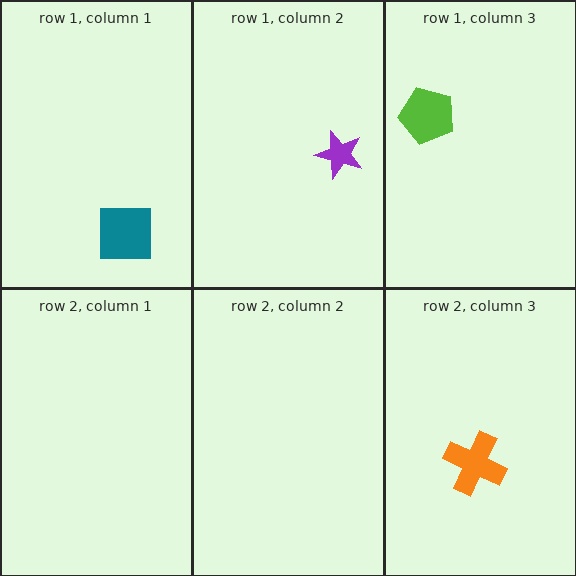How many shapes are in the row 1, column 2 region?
1.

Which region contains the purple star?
The row 1, column 2 region.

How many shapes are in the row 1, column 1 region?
1.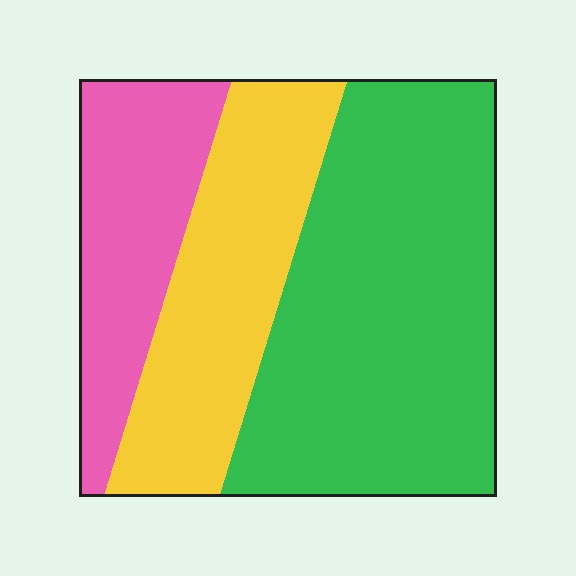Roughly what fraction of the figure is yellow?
Yellow takes up about one quarter (1/4) of the figure.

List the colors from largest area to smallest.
From largest to smallest: green, yellow, pink.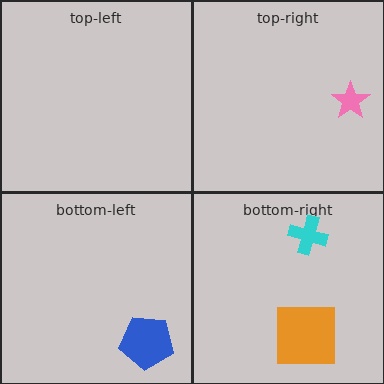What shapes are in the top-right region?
The pink star.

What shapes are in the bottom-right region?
The orange square, the cyan cross.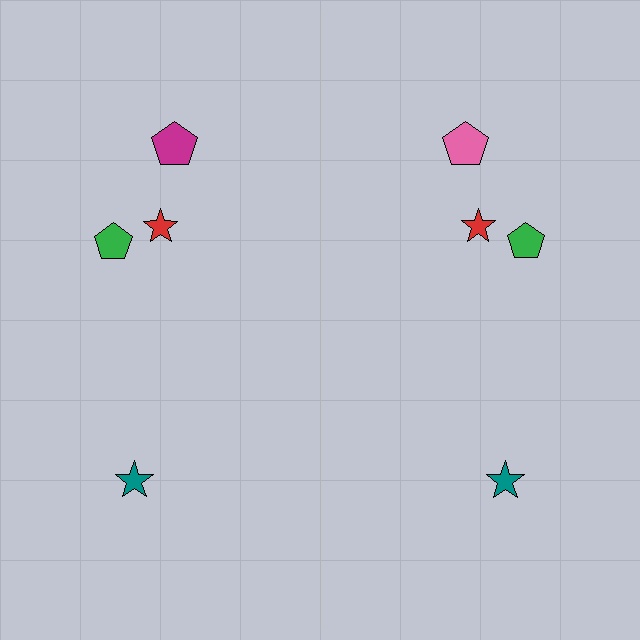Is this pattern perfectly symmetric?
No, the pattern is not perfectly symmetric. The pink pentagon on the right side breaks the symmetry — its mirror counterpart is magenta.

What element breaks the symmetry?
The pink pentagon on the right side breaks the symmetry — its mirror counterpart is magenta.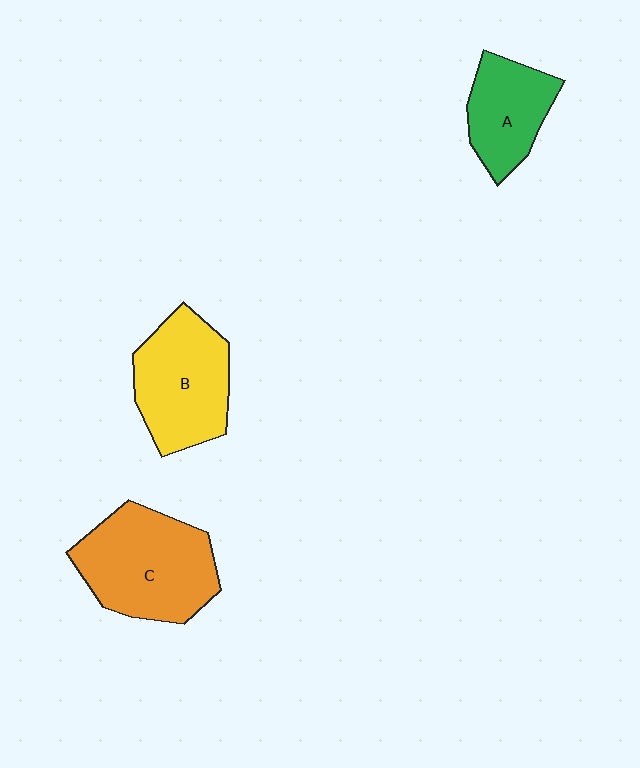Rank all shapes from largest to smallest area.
From largest to smallest: C (orange), B (yellow), A (green).